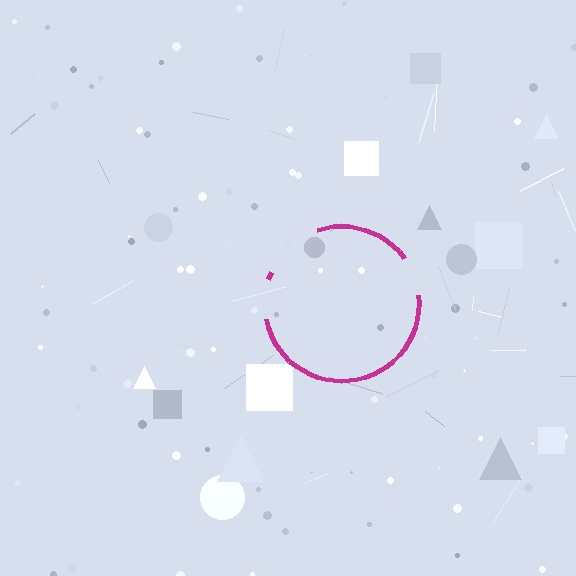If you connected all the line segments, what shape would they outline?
They would outline a circle.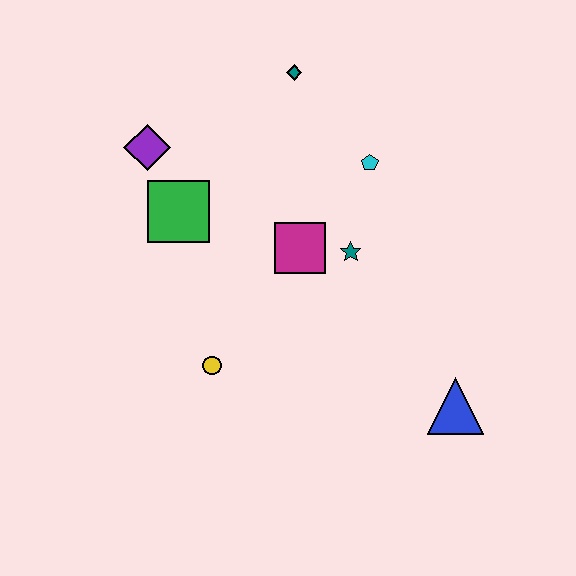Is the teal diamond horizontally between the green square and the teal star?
Yes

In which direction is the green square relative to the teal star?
The green square is to the left of the teal star.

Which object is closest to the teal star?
The magenta square is closest to the teal star.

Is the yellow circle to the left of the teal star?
Yes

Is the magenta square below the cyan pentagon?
Yes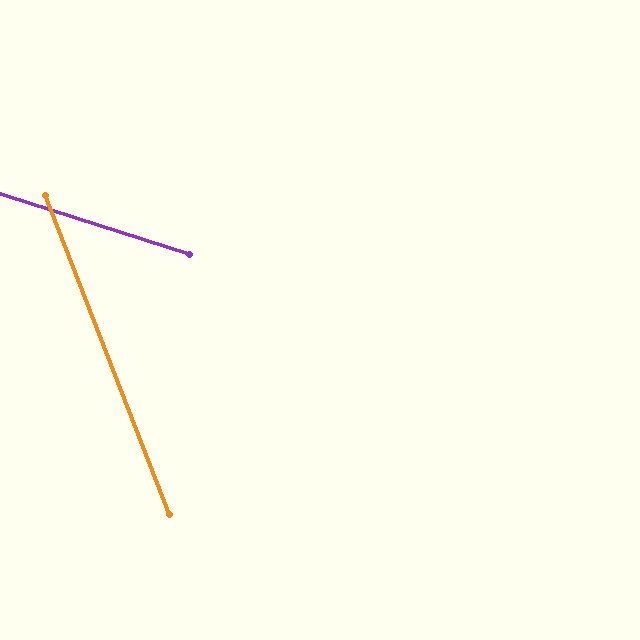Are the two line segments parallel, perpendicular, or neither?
Neither parallel nor perpendicular — they differ by about 51°.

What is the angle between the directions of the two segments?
Approximately 51 degrees.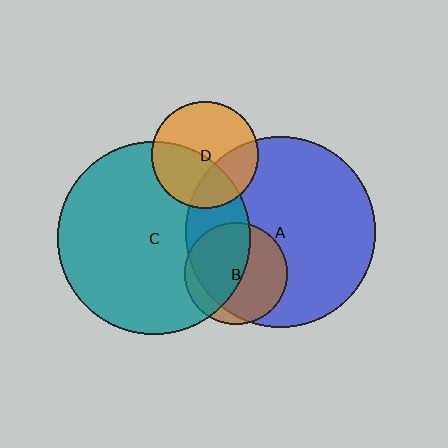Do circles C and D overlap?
Yes.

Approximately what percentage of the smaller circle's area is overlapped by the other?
Approximately 45%.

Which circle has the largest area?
Circle C (teal).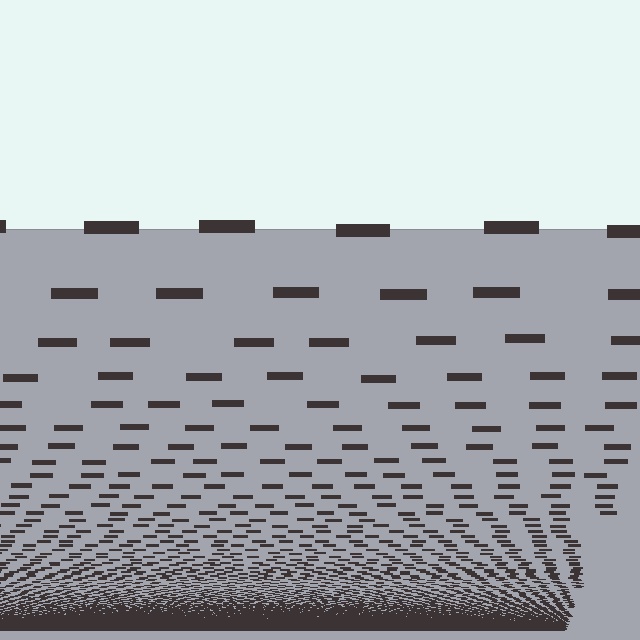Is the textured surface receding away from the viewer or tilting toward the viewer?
The surface appears to tilt toward the viewer. Texture elements get larger and sparser toward the top.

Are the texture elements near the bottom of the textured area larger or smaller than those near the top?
Smaller. The gradient is inverted — elements near the bottom are smaller and denser.